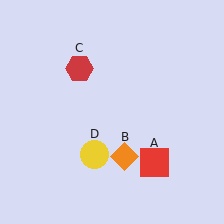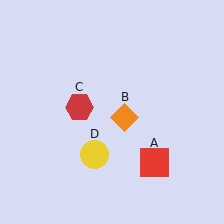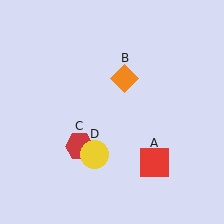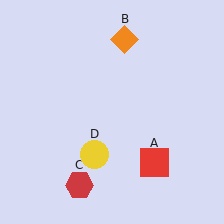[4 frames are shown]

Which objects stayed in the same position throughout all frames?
Red square (object A) and yellow circle (object D) remained stationary.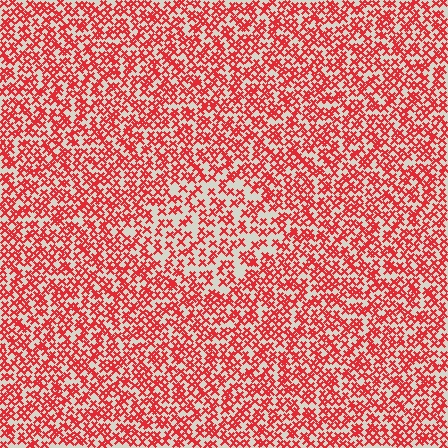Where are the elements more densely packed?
The elements are more densely packed outside the diamond boundary.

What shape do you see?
I see a diamond.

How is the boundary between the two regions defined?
The boundary is defined by a change in element density (approximately 1.6x ratio). All elements are the same color, size, and shape.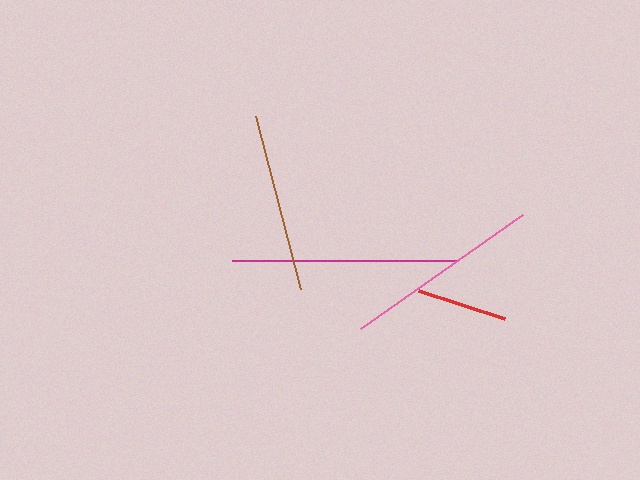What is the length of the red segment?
The red segment is approximately 90 pixels long.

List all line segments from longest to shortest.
From longest to shortest: magenta, pink, brown, red.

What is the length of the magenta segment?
The magenta segment is approximately 224 pixels long.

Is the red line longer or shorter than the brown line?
The brown line is longer than the red line.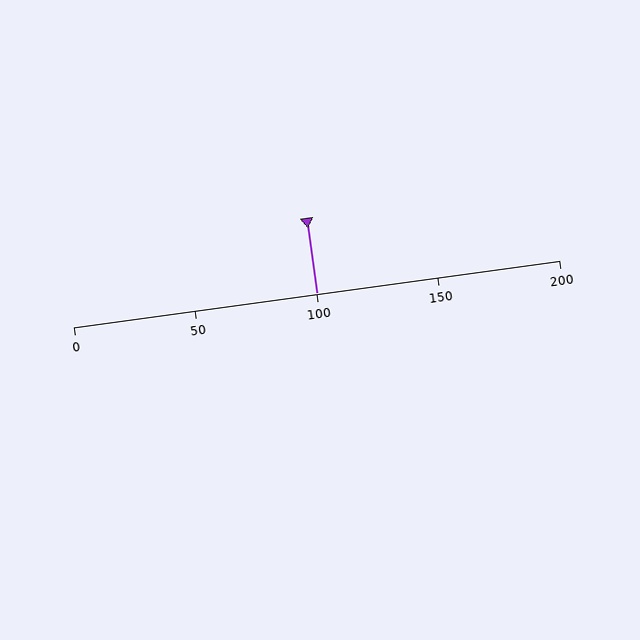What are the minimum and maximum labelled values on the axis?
The axis runs from 0 to 200.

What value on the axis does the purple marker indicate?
The marker indicates approximately 100.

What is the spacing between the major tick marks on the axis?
The major ticks are spaced 50 apart.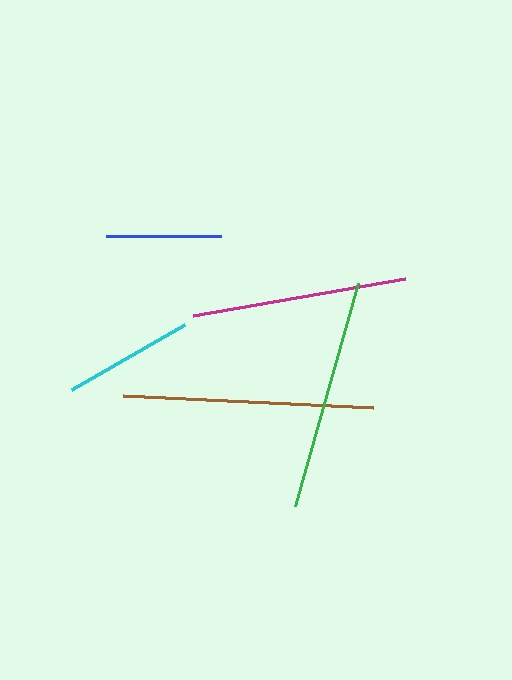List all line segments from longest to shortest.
From longest to shortest: brown, green, magenta, cyan, blue.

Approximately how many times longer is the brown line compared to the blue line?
The brown line is approximately 2.2 times the length of the blue line.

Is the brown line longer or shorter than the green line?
The brown line is longer than the green line.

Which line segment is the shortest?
The blue line is the shortest at approximately 115 pixels.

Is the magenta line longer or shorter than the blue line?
The magenta line is longer than the blue line.